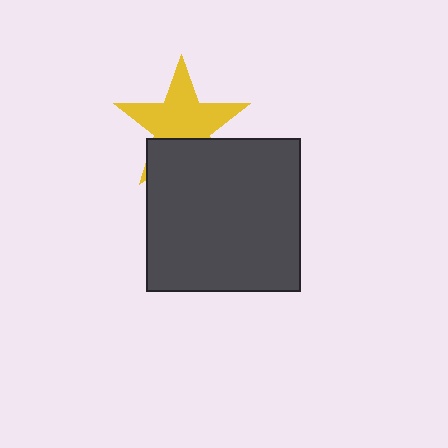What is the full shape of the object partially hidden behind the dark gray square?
The partially hidden object is a yellow star.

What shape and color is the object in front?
The object in front is a dark gray square.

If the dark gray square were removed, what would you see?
You would see the complete yellow star.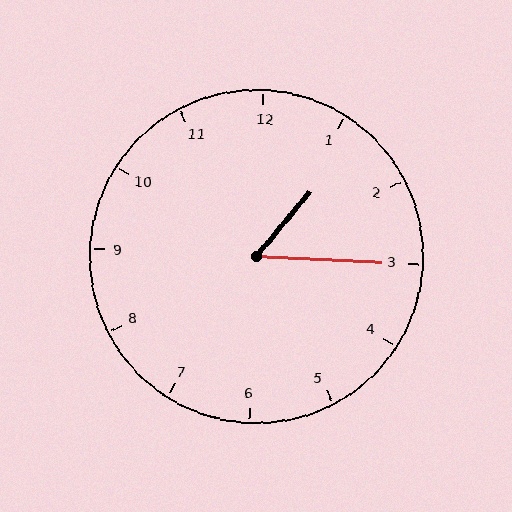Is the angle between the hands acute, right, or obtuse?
It is acute.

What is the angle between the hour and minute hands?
Approximately 52 degrees.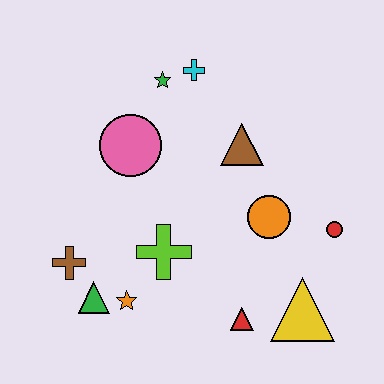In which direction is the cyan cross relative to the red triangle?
The cyan cross is above the red triangle.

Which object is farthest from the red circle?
The brown cross is farthest from the red circle.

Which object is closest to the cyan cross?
The green star is closest to the cyan cross.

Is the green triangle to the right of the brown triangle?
No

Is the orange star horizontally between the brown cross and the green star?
Yes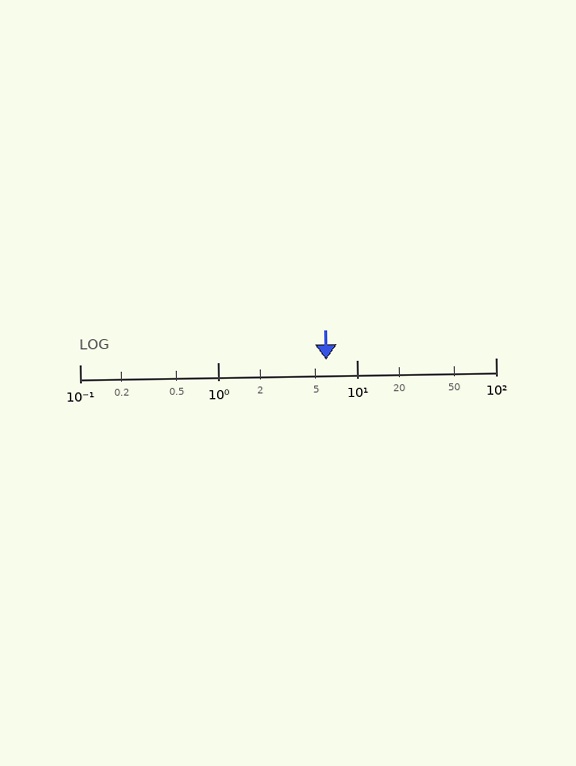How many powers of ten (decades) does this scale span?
The scale spans 3 decades, from 0.1 to 100.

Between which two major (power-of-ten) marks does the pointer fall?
The pointer is between 1 and 10.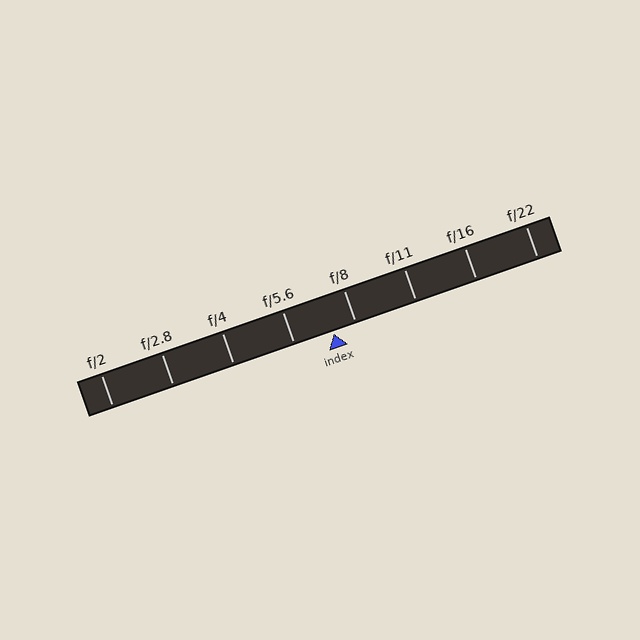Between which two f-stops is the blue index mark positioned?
The index mark is between f/5.6 and f/8.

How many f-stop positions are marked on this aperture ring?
There are 8 f-stop positions marked.